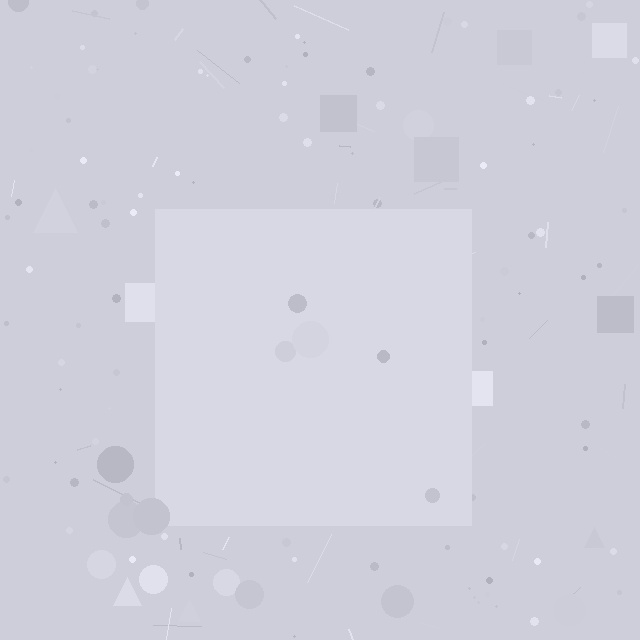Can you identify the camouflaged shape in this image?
The camouflaged shape is a square.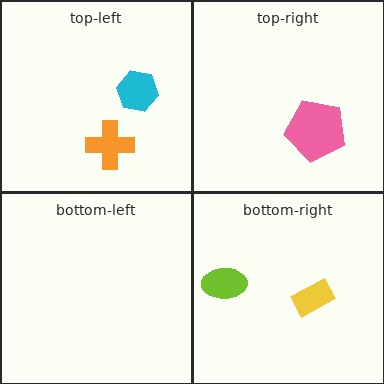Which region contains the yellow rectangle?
The bottom-right region.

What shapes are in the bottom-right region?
The lime ellipse, the yellow rectangle.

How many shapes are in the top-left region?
2.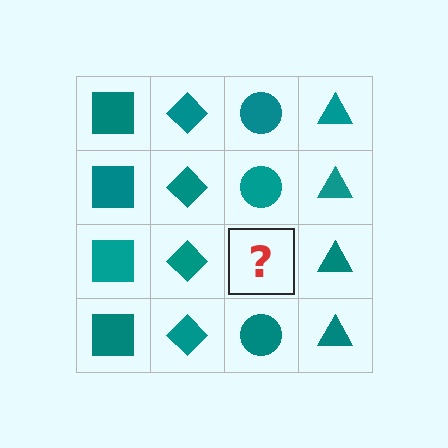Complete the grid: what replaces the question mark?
The question mark should be replaced with a teal circle.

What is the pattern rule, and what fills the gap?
The rule is that each column has a consistent shape. The gap should be filled with a teal circle.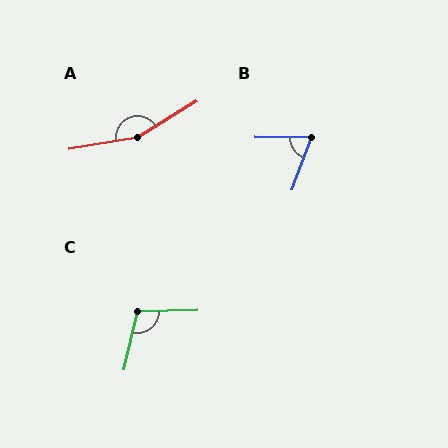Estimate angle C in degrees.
Approximately 104 degrees.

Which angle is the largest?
A, at approximately 158 degrees.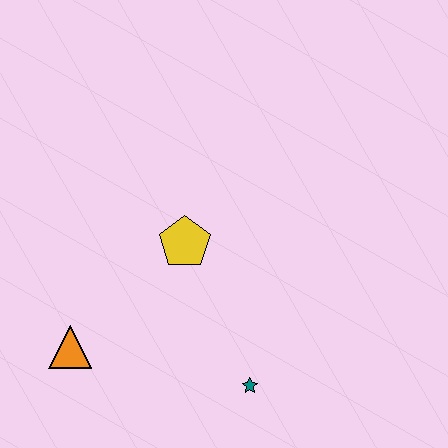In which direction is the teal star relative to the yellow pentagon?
The teal star is below the yellow pentagon.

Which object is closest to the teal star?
The yellow pentagon is closest to the teal star.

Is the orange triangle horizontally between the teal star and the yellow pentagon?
No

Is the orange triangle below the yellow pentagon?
Yes